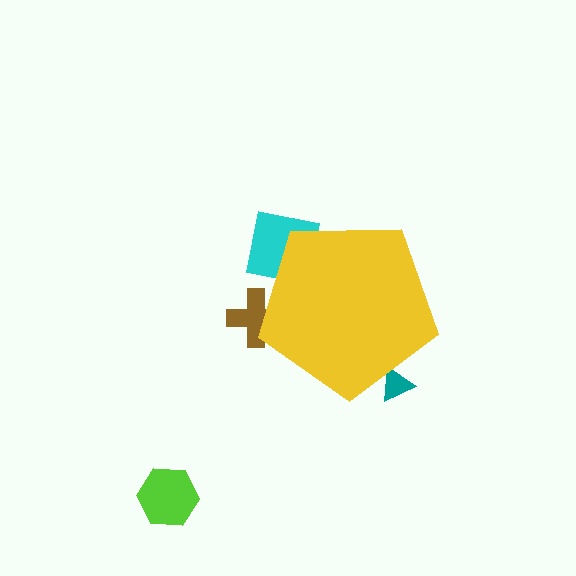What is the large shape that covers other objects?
A yellow pentagon.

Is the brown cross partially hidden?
Yes, the brown cross is partially hidden behind the yellow pentagon.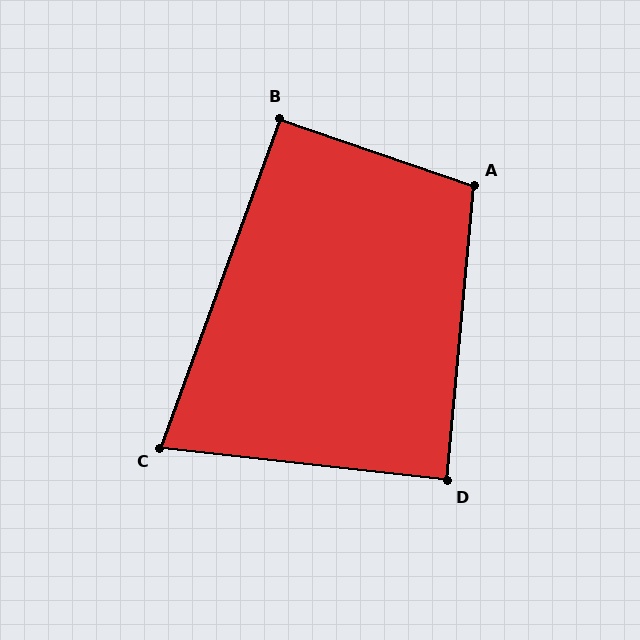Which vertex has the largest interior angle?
A, at approximately 104 degrees.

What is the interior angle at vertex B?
Approximately 91 degrees (approximately right).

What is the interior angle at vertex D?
Approximately 89 degrees (approximately right).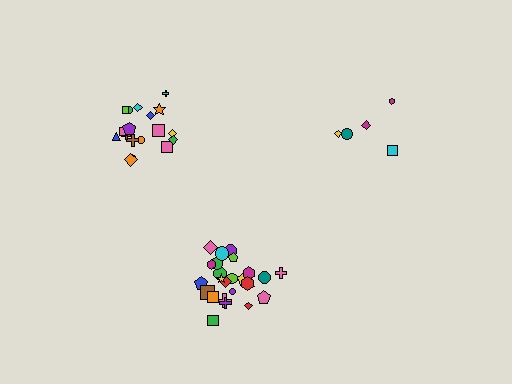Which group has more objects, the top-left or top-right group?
The top-left group.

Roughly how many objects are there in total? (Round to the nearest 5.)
Roughly 50 objects in total.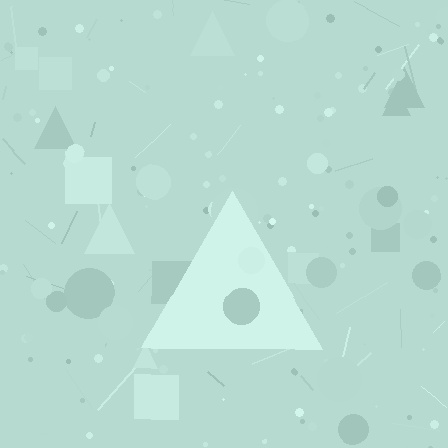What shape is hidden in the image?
A triangle is hidden in the image.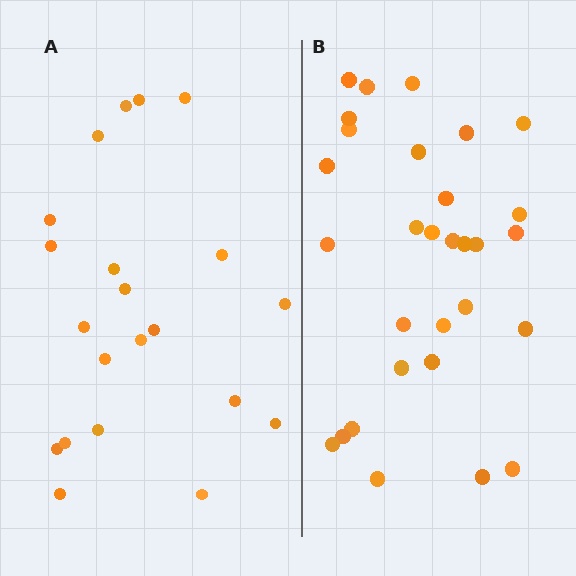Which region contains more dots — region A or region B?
Region B (the right region) has more dots.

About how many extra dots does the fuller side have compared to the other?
Region B has roughly 8 or so more dots than region A.